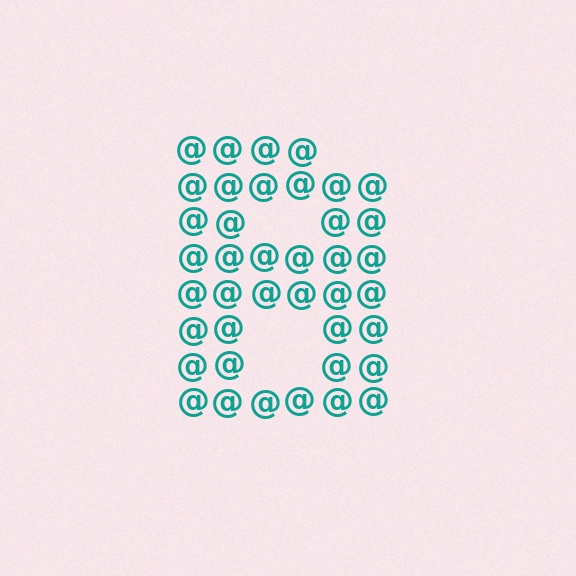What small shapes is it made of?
It is made of small at signs.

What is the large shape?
The large shape is the letter B.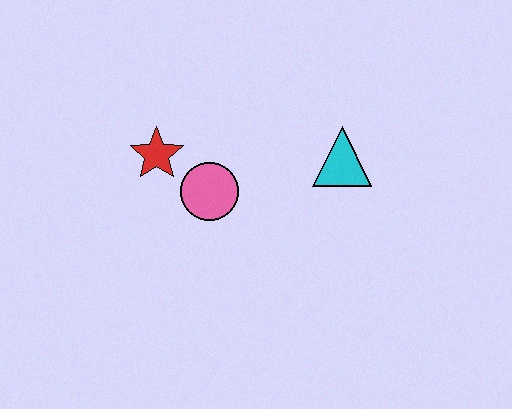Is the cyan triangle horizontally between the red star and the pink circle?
No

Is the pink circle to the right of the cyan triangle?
No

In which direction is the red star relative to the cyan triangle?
The red star is to the left of the cyan triangle.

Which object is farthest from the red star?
The cyan triangle is farthest from the red star.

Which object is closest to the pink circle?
The red star is closest to the pink circle.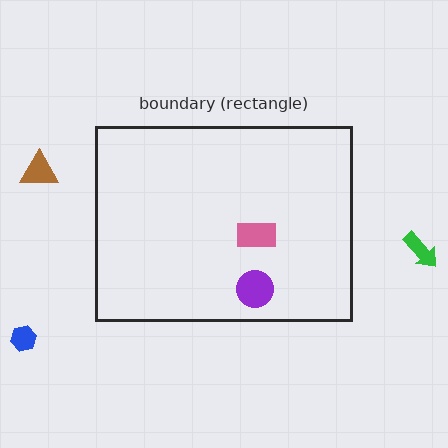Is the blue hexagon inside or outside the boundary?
Outside.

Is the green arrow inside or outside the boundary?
Outside.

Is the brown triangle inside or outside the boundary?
Outside.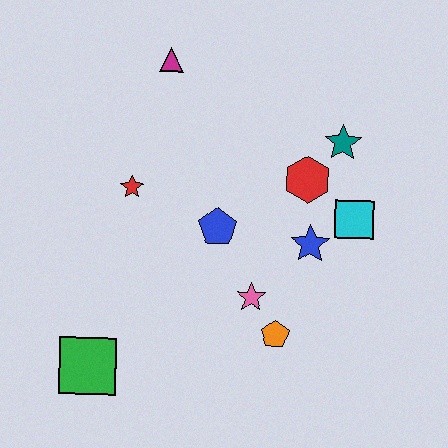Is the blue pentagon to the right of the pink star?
No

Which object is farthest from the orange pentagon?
The magenta triangle is farthest from the orange pentagon.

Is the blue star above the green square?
Yes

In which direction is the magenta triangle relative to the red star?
The magenta triangle is above the red star.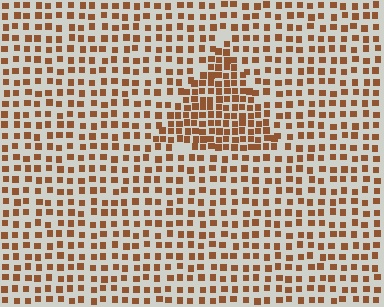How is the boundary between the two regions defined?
The boundary is defined by a change in element density (approximately 1.9x ratio). All elements are the same color, size, and shape.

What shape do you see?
I see a triangle.